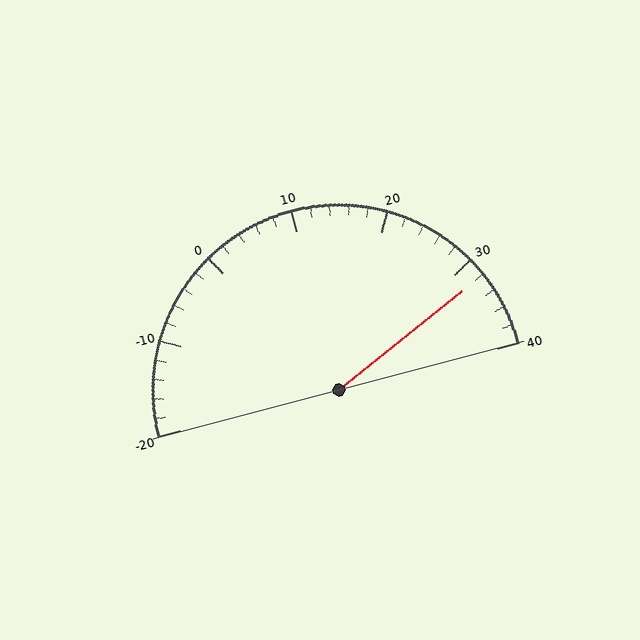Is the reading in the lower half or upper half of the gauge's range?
The reading is in the upper half of the range (-20 to 40).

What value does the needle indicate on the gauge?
The needle indicates approximately 32.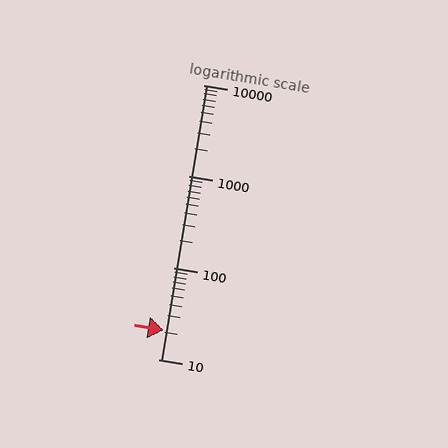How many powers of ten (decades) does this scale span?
The scale spans 3 decades, from 10 to 10000.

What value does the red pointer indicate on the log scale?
The pointer indicates approximately 21.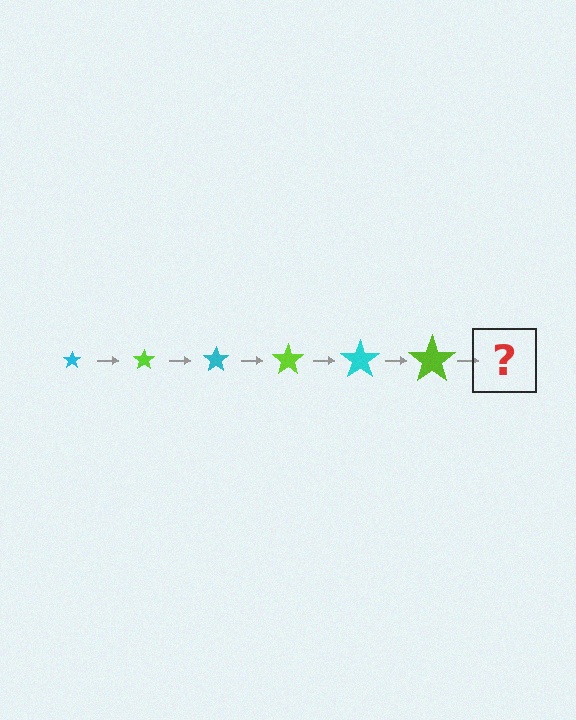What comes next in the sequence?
The next element should be a cyan star, larger than the previous one.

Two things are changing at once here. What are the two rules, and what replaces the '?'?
The two rules are that the star grows larger each step and the color cycles through cyan and lime. The '?' should be a cyan star, larger than the previous one.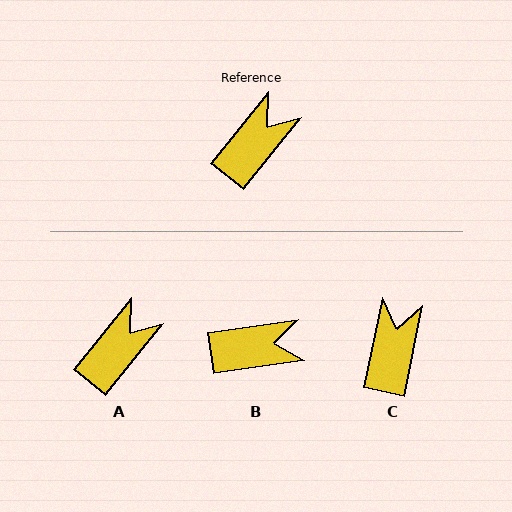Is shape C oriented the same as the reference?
No, it is off by about 28 degrees.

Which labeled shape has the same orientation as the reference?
A.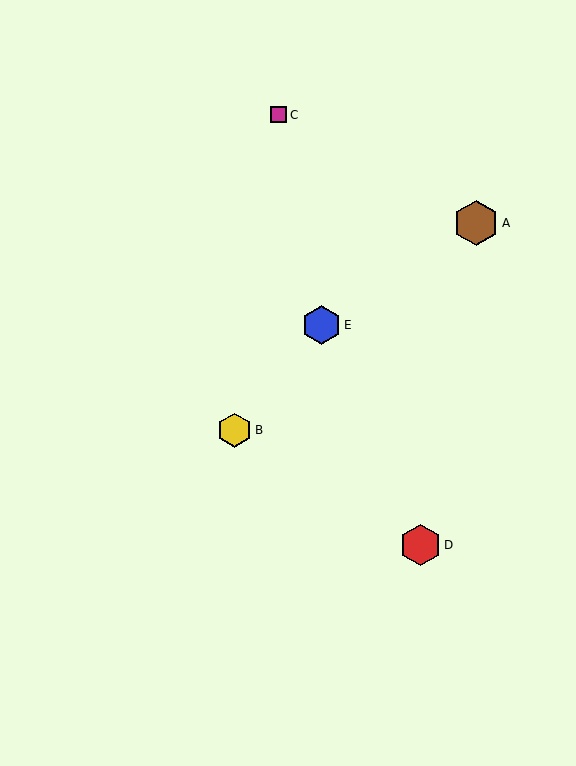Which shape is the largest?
The brown hexagon (labeled A) is the largest.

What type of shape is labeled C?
Shape C is a magenta square.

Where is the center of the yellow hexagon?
The center of the yellow hexagon is at (234, 430).